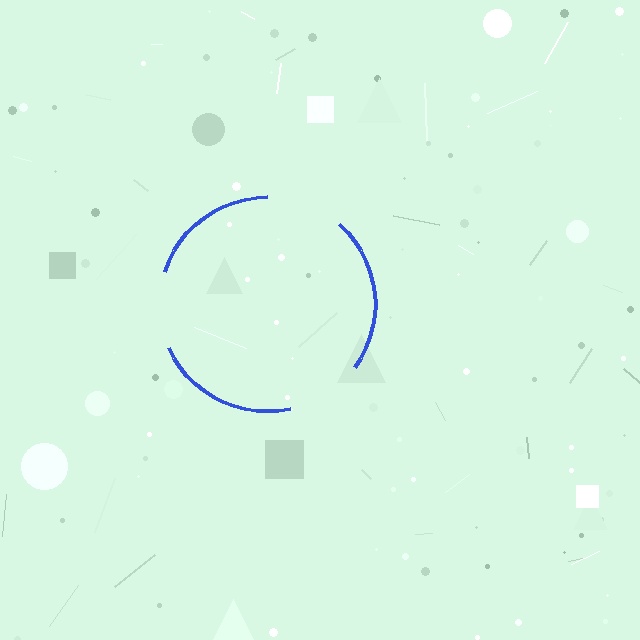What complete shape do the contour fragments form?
The contour fragments form a circle.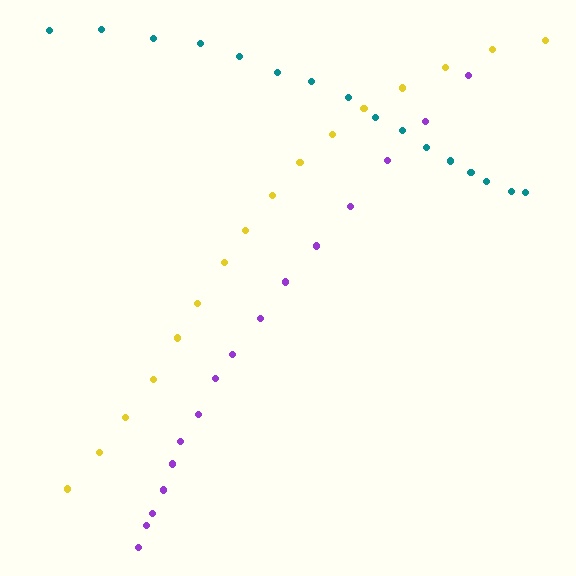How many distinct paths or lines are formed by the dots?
There are 3 distinct paths.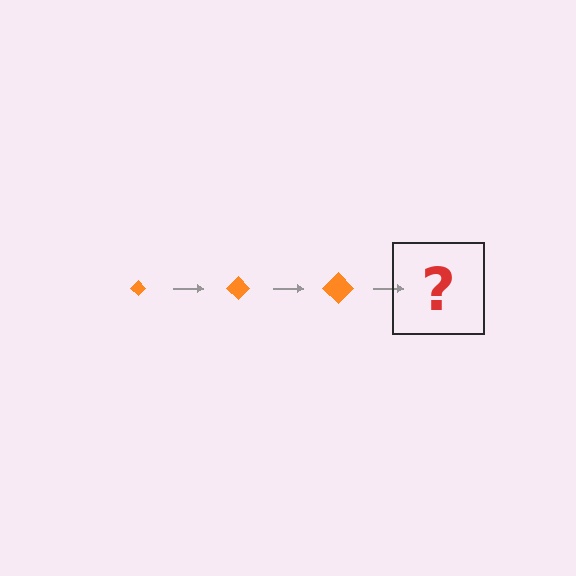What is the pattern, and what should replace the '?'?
The pattern is that the diamond gets progressively larger each step. The '?' should be an orange diamond, larger than the previous one.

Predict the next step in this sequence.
The next step is an orange diamond, larger than the previous one.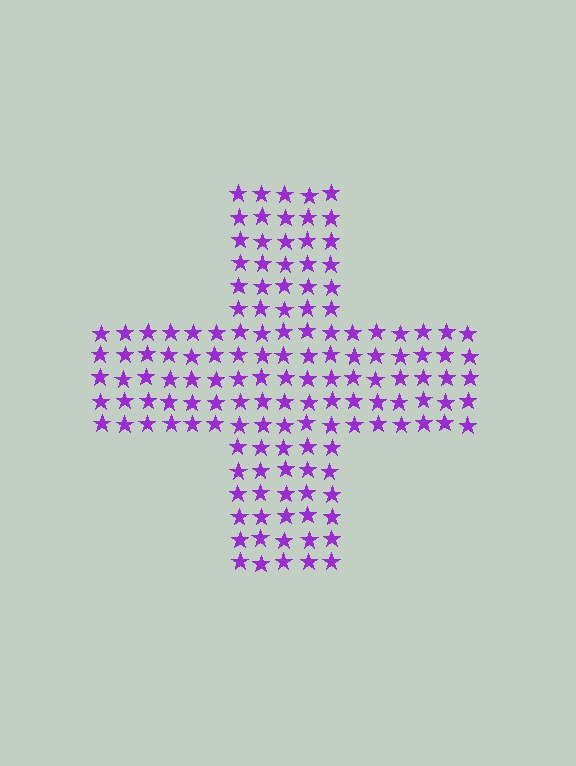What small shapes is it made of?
It is made of small stars.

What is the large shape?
The large shape is a cross.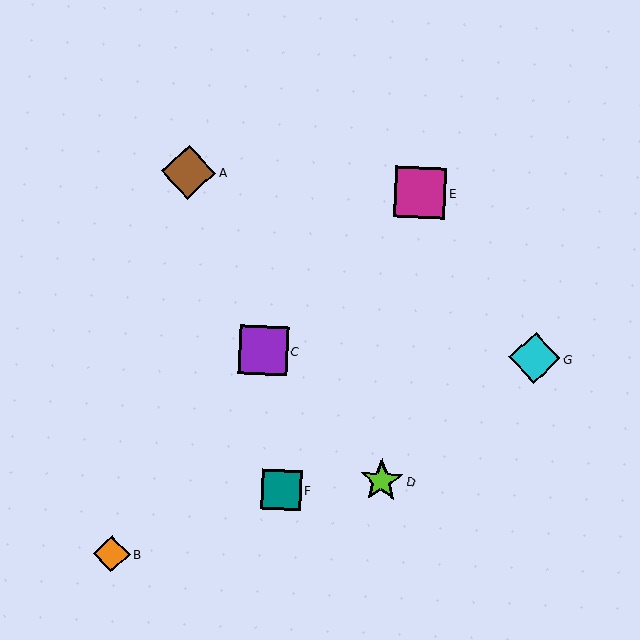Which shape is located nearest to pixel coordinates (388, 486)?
The lime star (labeled D) at (381, 481) is nearest to that location.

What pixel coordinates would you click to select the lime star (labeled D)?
Click at (381, 481) to select the lime star D.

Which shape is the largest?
The brown diamond (labeled A) is the largest.